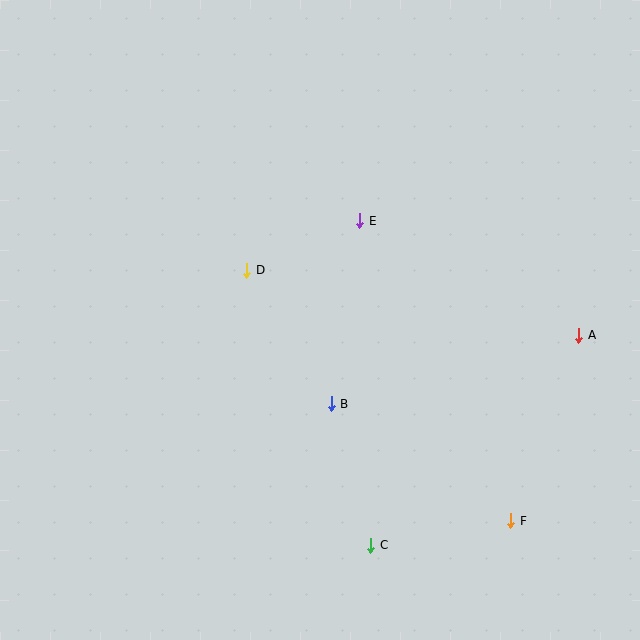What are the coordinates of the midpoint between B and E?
The midpoint between B and E is at (346, 312).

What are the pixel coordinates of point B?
Point B is at (331, 404).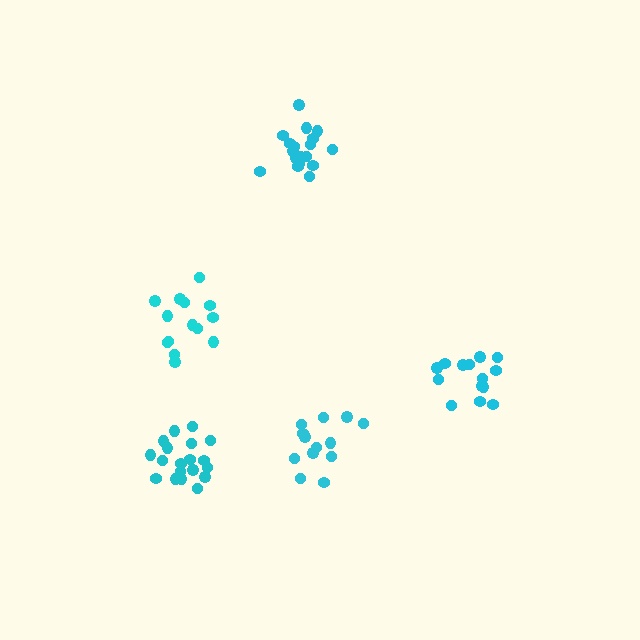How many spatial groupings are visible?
There are 5 spatial groupings.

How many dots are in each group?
Group 1: 13 dots, Group 2: 18 dots, Group 3: 14 dots, Group 4: 14 dots, Group 5: 19 dots (78 total).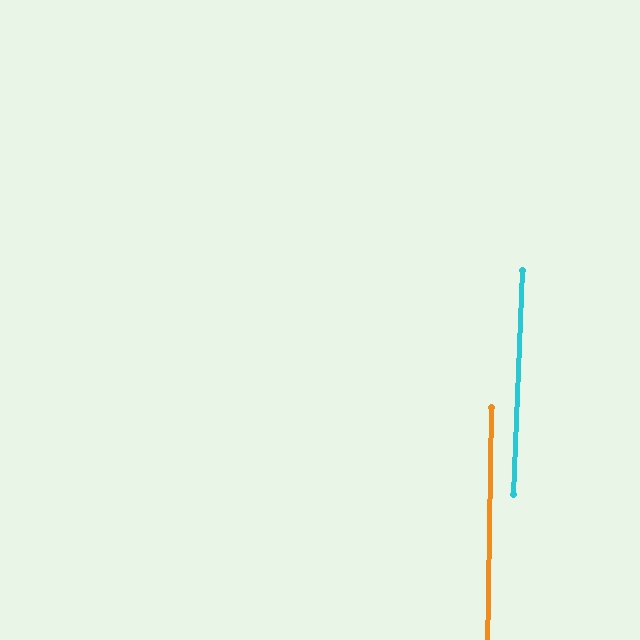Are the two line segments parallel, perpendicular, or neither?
Parallel — their directions differ by only 1.2°.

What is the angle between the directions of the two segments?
Approximately 1 degree.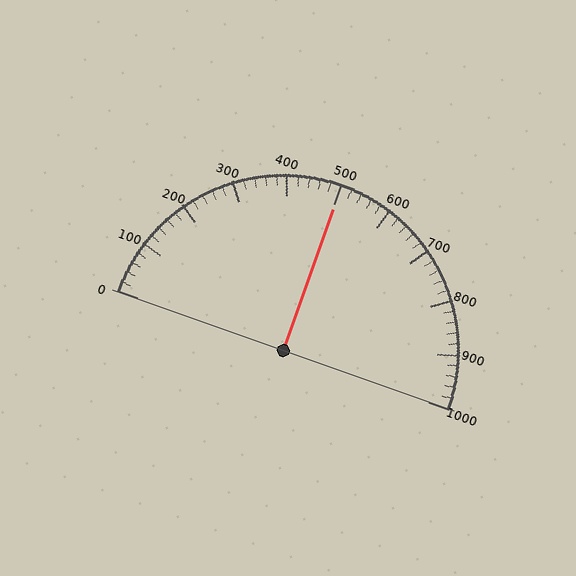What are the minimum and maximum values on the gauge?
The gauge ranges from 0 to 1000.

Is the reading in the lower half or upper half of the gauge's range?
The reading is in the upper half of the range (0 to 1000).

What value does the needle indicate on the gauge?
The needle indicates approximately 500.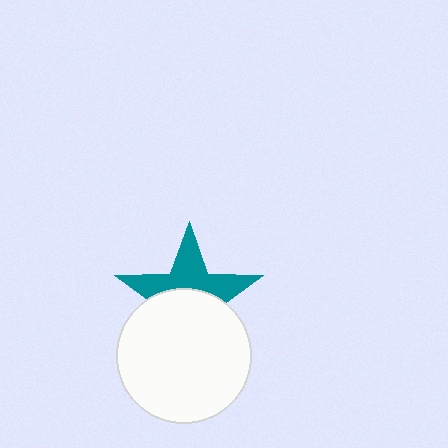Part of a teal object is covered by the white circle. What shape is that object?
It is a star.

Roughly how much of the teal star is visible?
About half of it is visible (roughly 47%).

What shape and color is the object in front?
The object in front is a white circle.